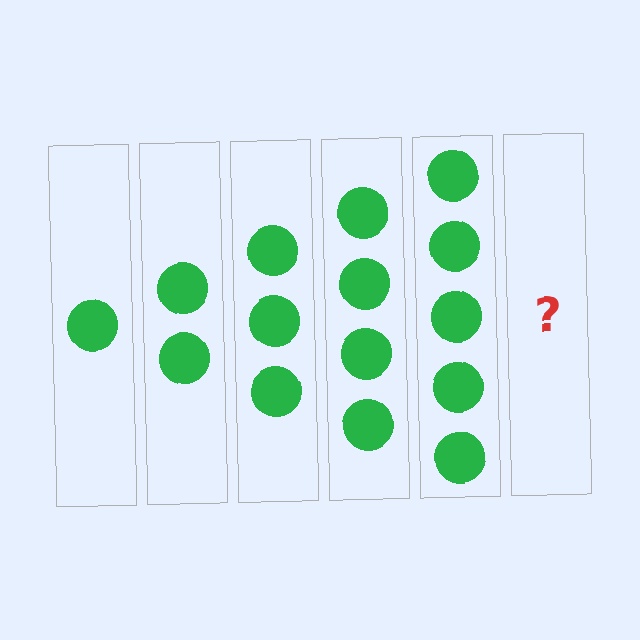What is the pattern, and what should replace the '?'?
The pattern is that each step adds one more circle. The '?' should be 6 circles.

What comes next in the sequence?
The next element should be 6 circles.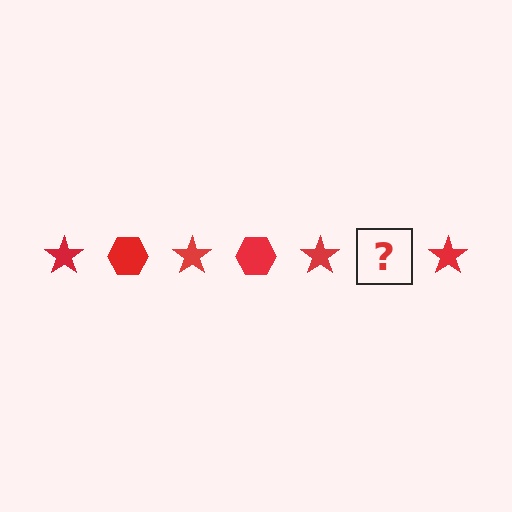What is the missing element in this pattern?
The missing element is a red hexagon.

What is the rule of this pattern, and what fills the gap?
The rule is that the pattern cycles through star, hexagon shapes in red. The gap should be filled with a red hexagon.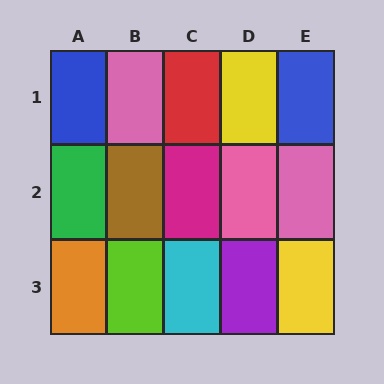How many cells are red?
1 cell is red.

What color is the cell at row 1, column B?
Pink.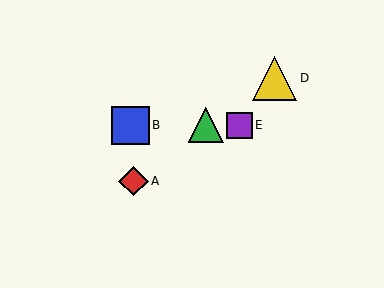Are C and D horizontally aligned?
No, C is at y≈125 and D is at y≈78.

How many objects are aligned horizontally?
3 objects (B, C, E) are aligned horizontally.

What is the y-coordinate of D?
Object D is at y≈78.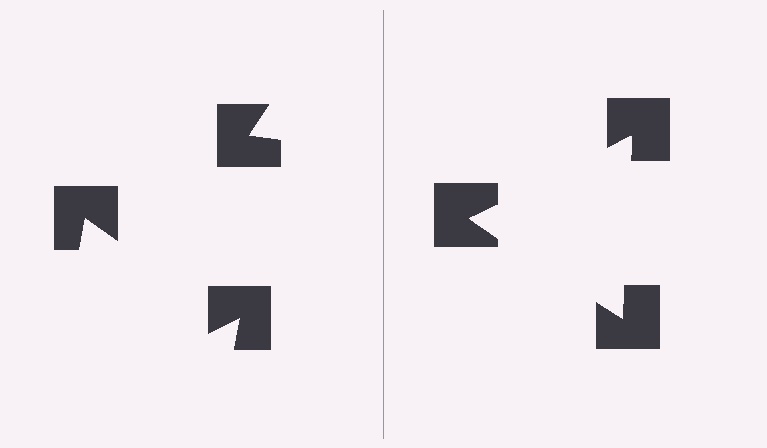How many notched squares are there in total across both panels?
6 — 3 on each side.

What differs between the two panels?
The notched squares are positioned identically on both sides; only the wedge orientations differ. On the right they align to a triangle; on the left they are misaligned.